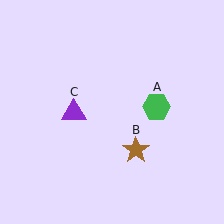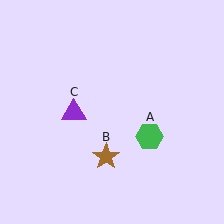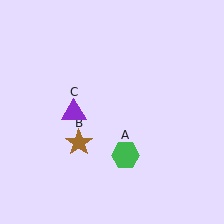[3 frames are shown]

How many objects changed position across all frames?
2 objects changed position: green hexagon (object A), brown star (object B).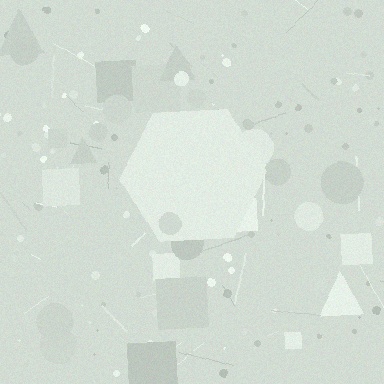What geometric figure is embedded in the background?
A hexagon is embedded in the background.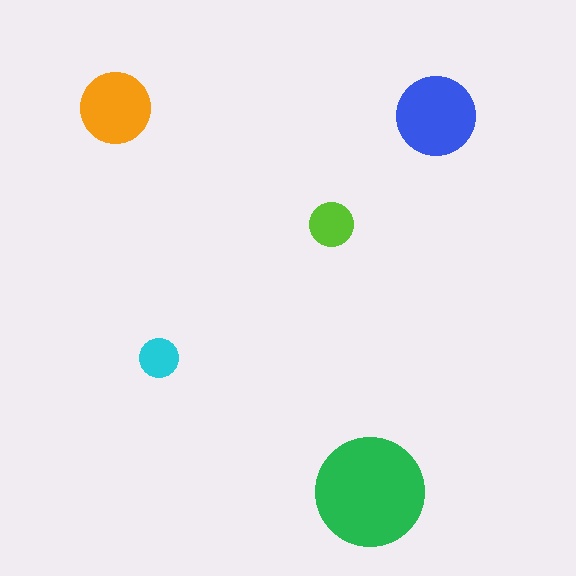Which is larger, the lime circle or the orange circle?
The orange one.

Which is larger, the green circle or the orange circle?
The green one.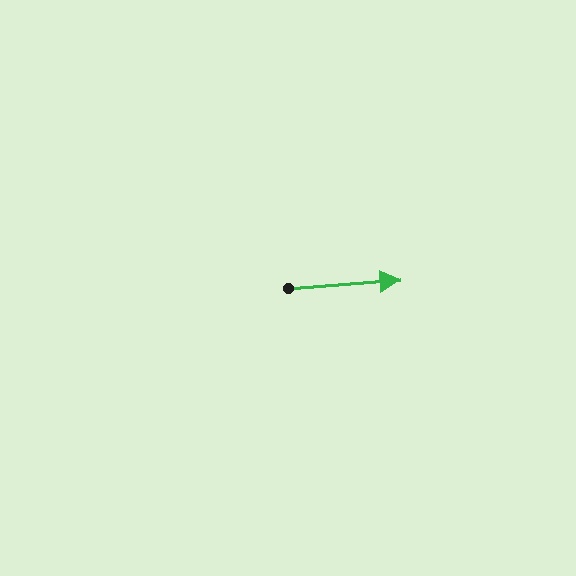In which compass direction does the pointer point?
East.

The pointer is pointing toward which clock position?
Roughly 3 o'clock.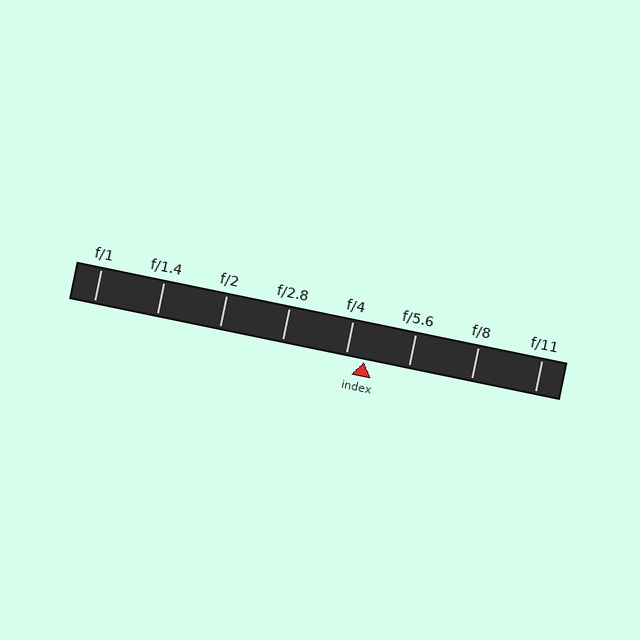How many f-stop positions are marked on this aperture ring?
There are 8 f-stop positions marked.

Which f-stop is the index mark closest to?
The index mark is closest to f/4.